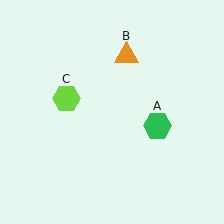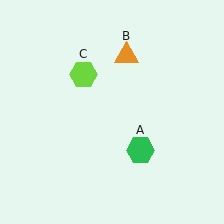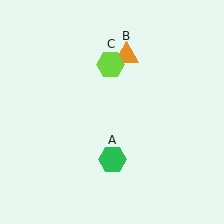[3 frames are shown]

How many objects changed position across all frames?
2 objects changed position: green hexagon (object A), lime hexagon (object C).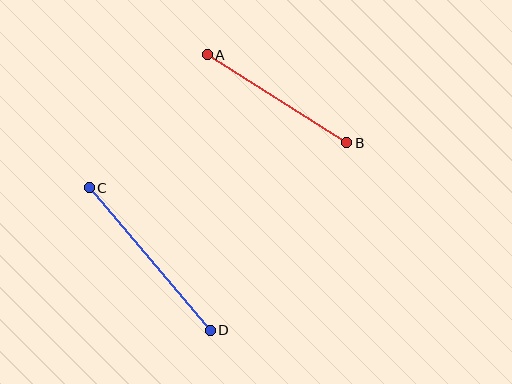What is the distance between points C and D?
The distance is approximately 187 pixels.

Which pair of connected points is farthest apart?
Points C and D are farthest apart.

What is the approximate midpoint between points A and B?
The midpoint is at approximately (277, 99) pixels.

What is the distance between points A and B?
The distance is approximately 165 pixels.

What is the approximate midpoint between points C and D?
The midpoint is at approximately (150, 259) pixels.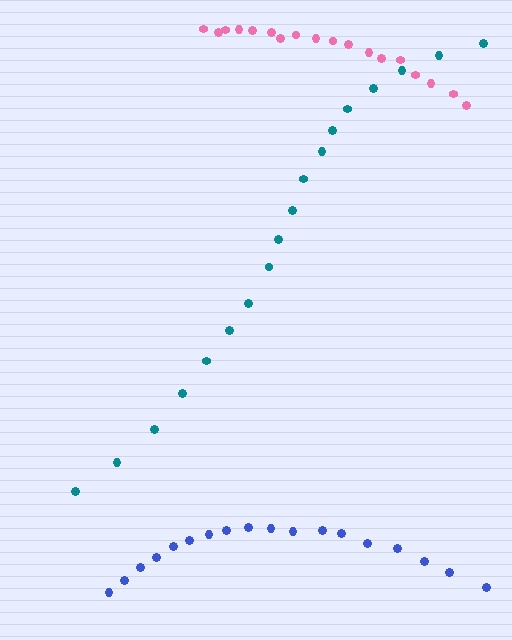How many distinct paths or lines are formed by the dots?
There are 3 distinct paths.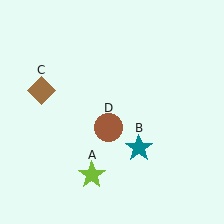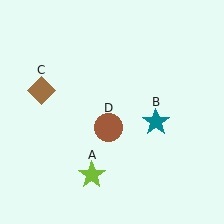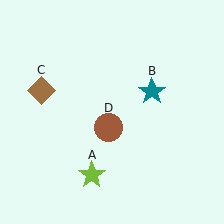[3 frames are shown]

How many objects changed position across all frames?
1 object changed position: teal star (object B).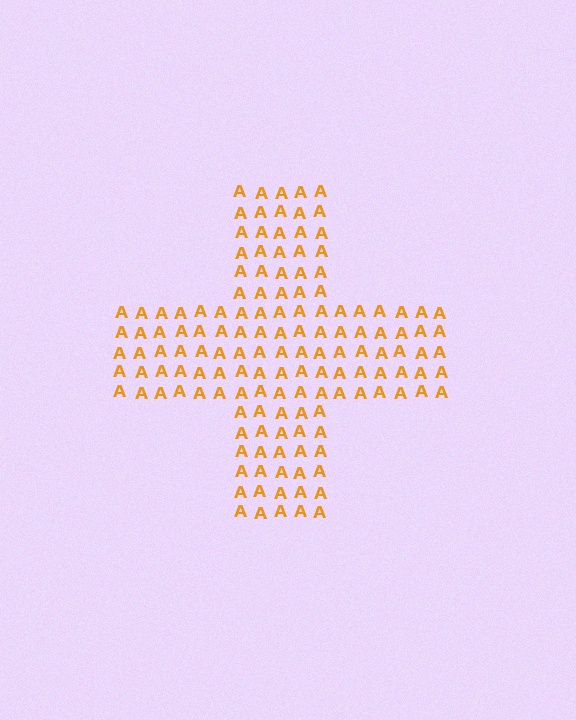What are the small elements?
The small elements are letter A's.